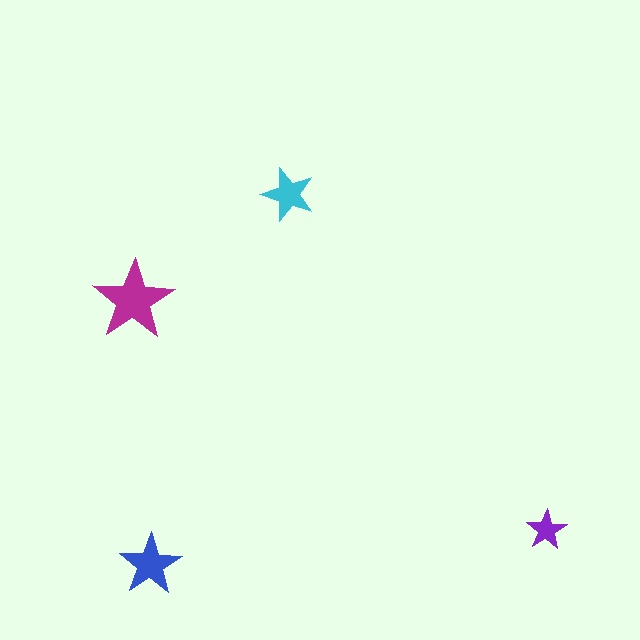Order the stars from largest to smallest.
the magenta one, the blue one, the cyan one, the purple one.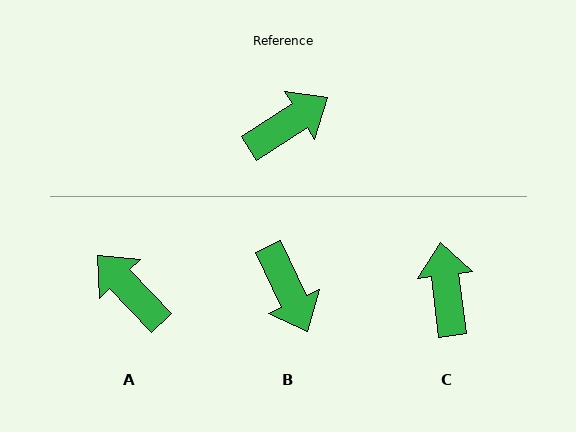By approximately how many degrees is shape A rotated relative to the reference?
Approximately 101 degrees counter-clockwise.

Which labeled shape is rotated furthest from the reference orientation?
A, about 101 degrees away.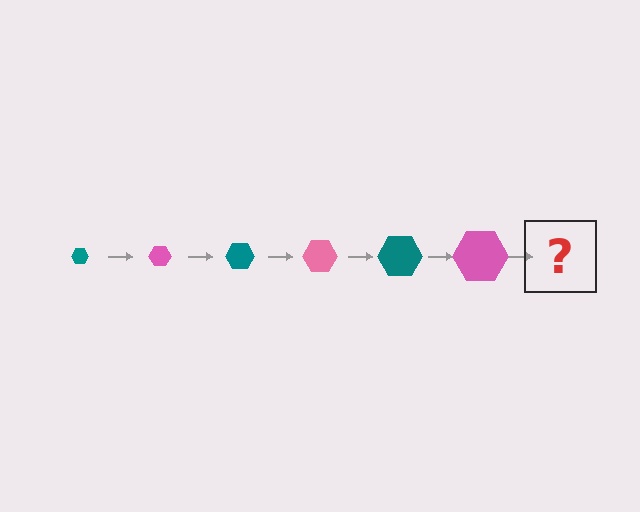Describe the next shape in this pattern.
It should be a teal hexagon, larger than the previous one.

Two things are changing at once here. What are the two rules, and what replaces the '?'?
The two rules are that the hexagon grows larger each step and the color cycles through teal and pink. The '?' should be a teal hexagon, larger than the previous one.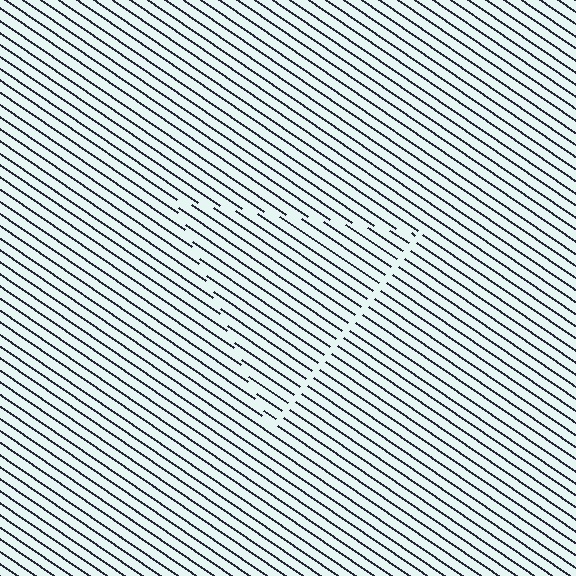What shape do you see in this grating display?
An illusory triangle. The interior of the shape contains the same grating, shifted by half a period — the contour is defined by the phase discontinuity where line-ends from the inner and outer gratings abut.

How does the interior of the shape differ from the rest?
The interior of the shape contains the same grating, shifted by half a period — the contour is defined by the phase discontinuity where line-ends from the inner and outer gratings abut.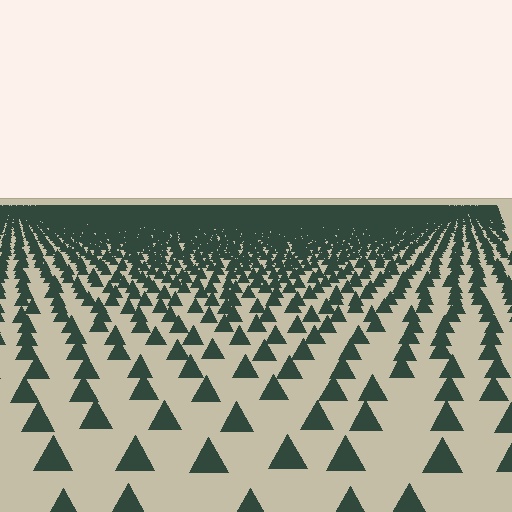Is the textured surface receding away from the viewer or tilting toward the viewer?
The surface is receding away from the viewer. Texture elements get smaller and denser toward the top.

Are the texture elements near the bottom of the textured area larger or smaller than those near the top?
Larger. Near the bottom, elements are closer to the viewer and appear at a bigger on-screen size.